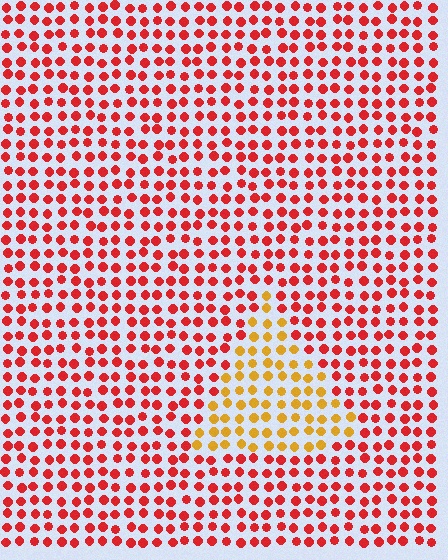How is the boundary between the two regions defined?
The boundary is defined purely by a slight shift in hue (about 44 degrees). Spacing, size, and orientation are identical on both sides.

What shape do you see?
I see a triangle.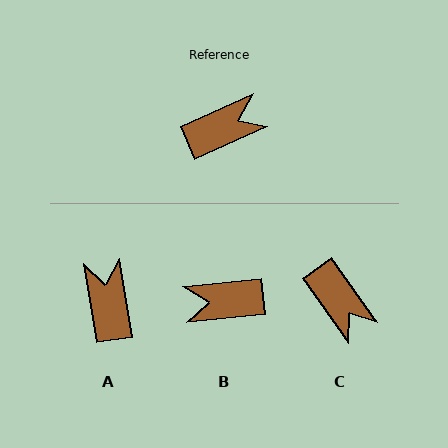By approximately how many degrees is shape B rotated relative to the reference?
Approximately 162 degrees counter-clockwise.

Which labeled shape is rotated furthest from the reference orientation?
B, about 162 degrees away.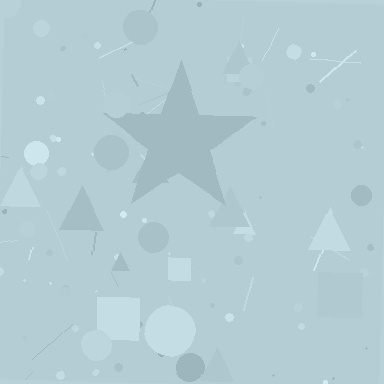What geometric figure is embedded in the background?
A star is embedded in the background.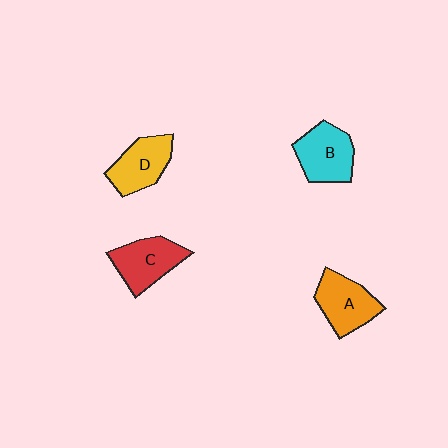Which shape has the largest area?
Shape B (cyan).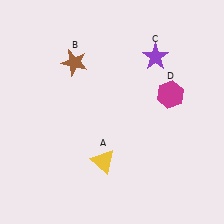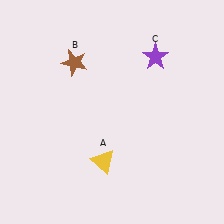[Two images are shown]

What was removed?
The magenta hexagon (D) was removed in Image 2.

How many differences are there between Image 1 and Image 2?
There is 1 difference between the two images.